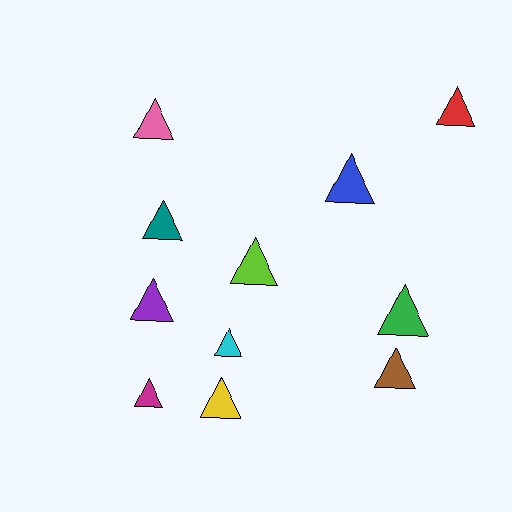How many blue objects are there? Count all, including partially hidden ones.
There is 1 blue object.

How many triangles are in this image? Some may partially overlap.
There are 11 triangles.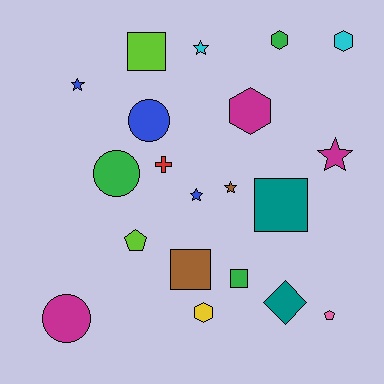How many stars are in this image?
There are 5 stars.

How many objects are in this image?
There are 20 objects.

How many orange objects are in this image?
There are no orange objects.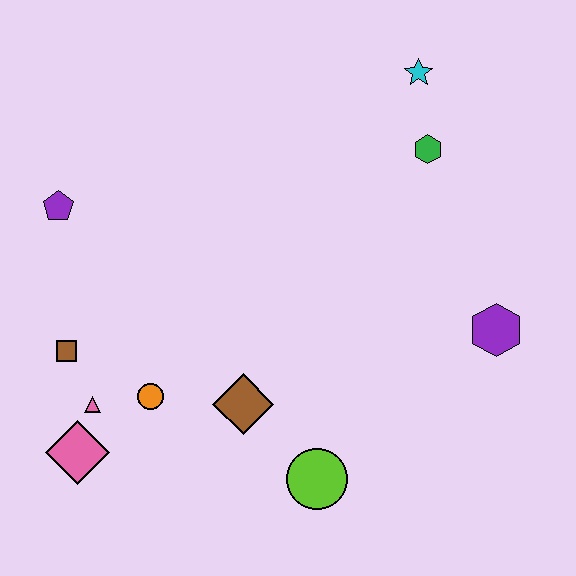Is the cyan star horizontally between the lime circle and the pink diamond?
No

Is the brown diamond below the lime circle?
No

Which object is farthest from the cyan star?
The pink diamond is farthest from the cyan star.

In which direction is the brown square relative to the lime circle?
The brown square is to the left of the lime circle.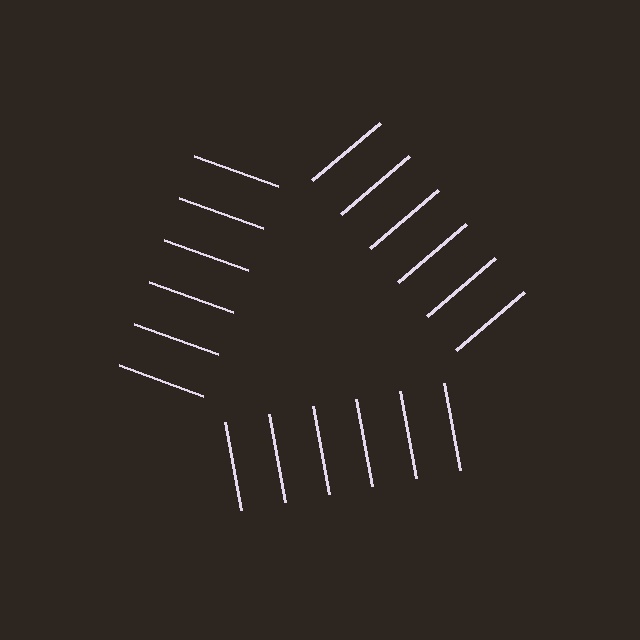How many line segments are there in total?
18 — 6 along each of the 3 edges.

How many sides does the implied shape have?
3 sides — the line-ends trace a triangle.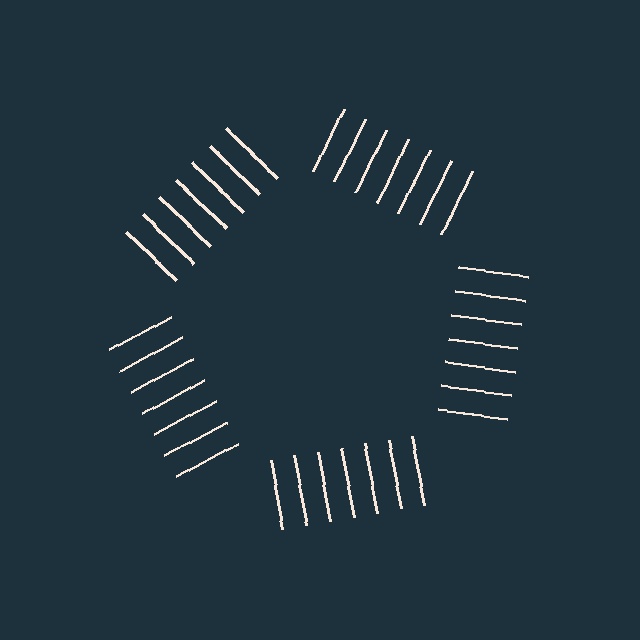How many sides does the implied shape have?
5 sides — the line-ends trace a pentagon.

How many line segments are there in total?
35 — 7 along each of the 5 edges.